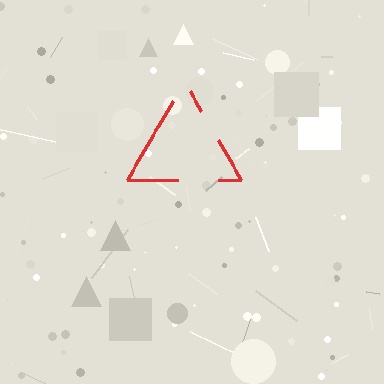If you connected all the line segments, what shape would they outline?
They would outline a triangle.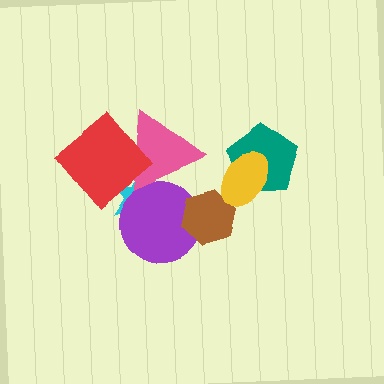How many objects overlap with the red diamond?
2 objects overlap with the red diamond.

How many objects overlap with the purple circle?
3 objects overlap with the purple circle.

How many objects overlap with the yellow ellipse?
2 objects overlap with the yellow ellipse.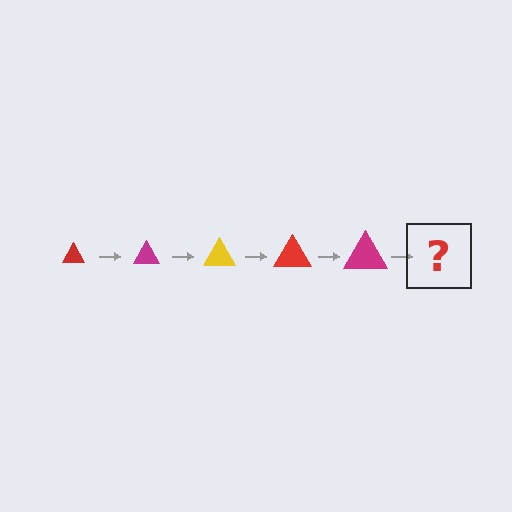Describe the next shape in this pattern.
It should be a yellow triangle, larger than the previous one.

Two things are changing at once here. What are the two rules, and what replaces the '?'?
The two rules are that the triangle grows larger each step and the color cycles through red, magenta, and yellow. The '?' should be a yellow triangle, larger than the previous one.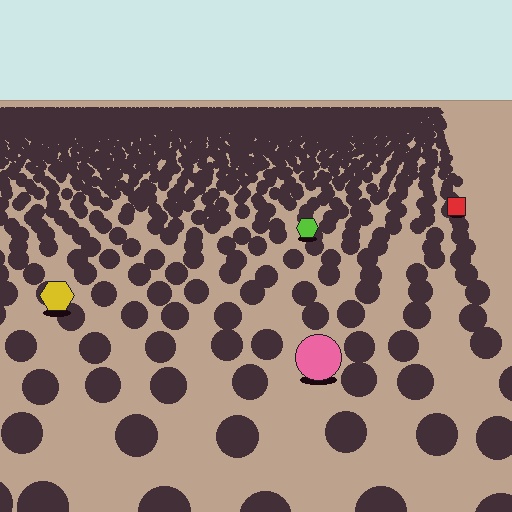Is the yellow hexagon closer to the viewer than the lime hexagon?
Yes. The yellow hexagon is closer — you can tell from the texture gradient: the ground texture is coarser near it.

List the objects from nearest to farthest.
From nearest to farthest: the pink circle, the yellow hexagon, the lime hexagon, the red square.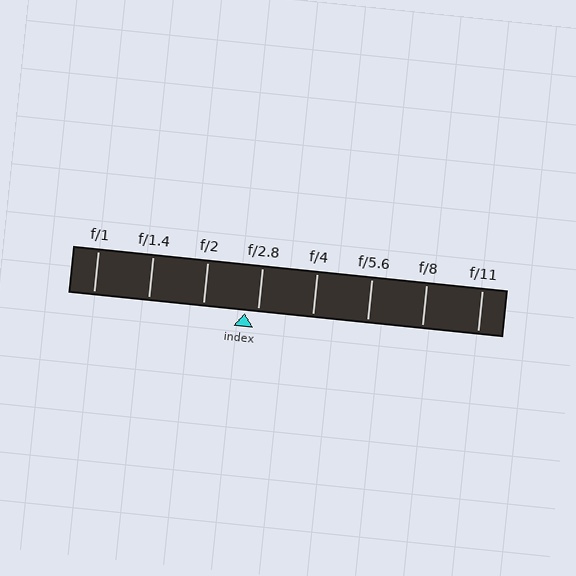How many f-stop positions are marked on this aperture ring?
There are 8 f-stop positions marked.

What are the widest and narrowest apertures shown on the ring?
The widest aperture shown is f/1 and the narrowest is f/11.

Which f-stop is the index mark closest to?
The index mark is closest to f/2.8.